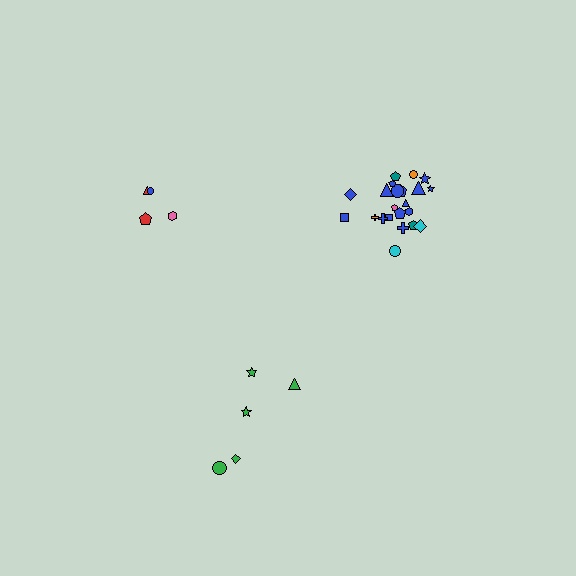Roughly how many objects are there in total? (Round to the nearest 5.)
Roughly 30 objects in total.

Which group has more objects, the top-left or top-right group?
The top-right group.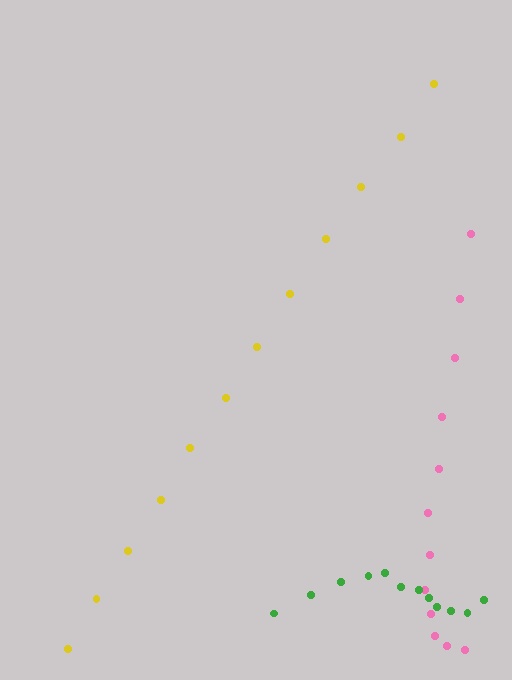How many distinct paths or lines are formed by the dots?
There are 3 distinct paths.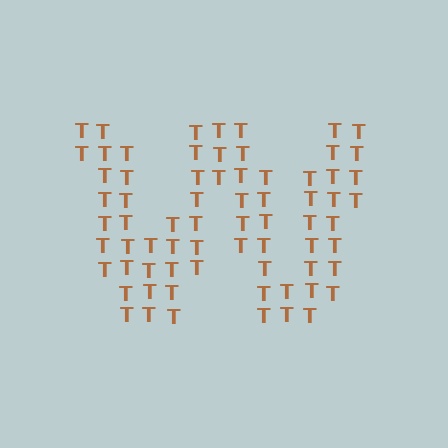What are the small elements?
The small elements are letter T's.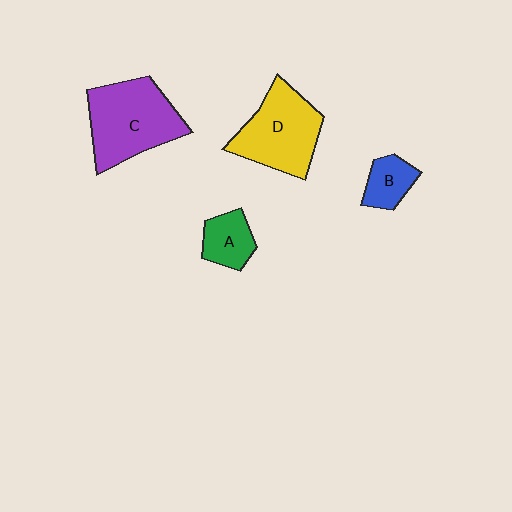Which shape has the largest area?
Shape C (purple).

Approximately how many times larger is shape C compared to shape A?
Approximately 2.6 times.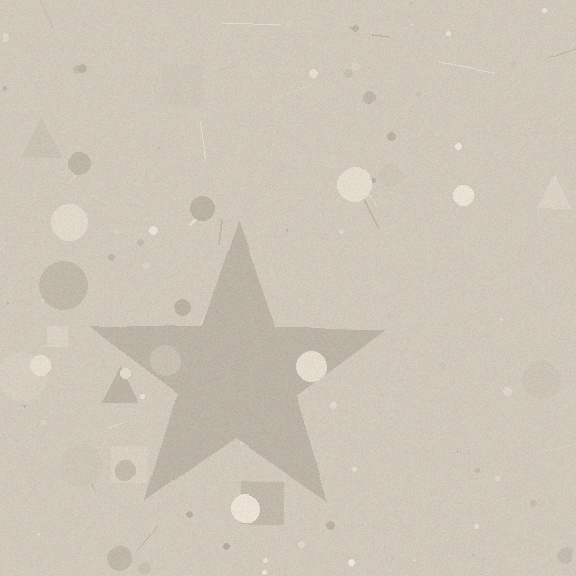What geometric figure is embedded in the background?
A star is embedded in the background.